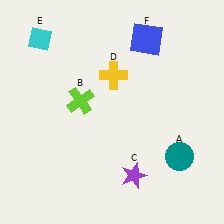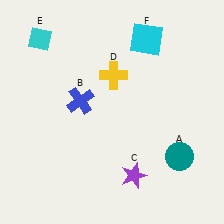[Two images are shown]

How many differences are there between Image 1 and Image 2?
There are 2 differences between the two images.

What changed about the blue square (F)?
In Image 1, F is blue. In Image 2, it changed to cyan.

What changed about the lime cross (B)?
In Image 1, B is lime. In Image 2, it changed to blue.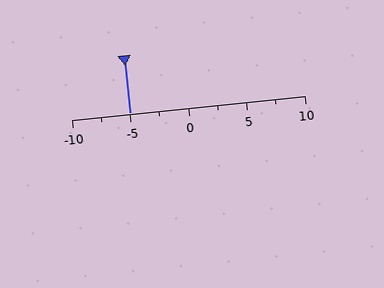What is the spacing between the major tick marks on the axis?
The major ticks are spaced 5 apart.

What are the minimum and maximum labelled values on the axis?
The axis runs from -10 to 10.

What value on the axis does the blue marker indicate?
The marker indicates approximately -5.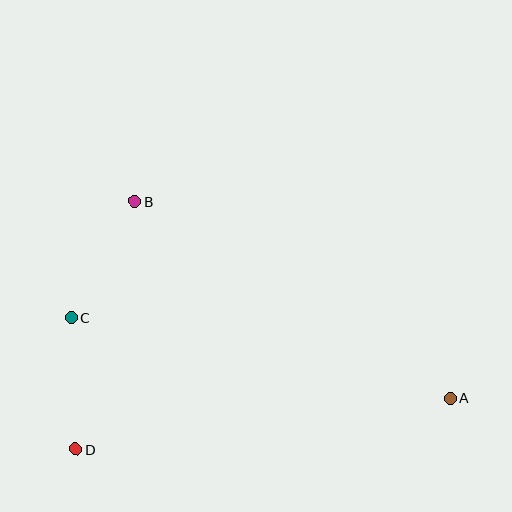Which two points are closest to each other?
Points C and D are closest to each other.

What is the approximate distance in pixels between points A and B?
The distance between A and B is approximately 372 pixels.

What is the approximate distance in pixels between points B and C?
The distance between B and C is approximately 133 pixels.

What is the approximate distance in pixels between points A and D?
The distance between A and D is approximately 378 pixels.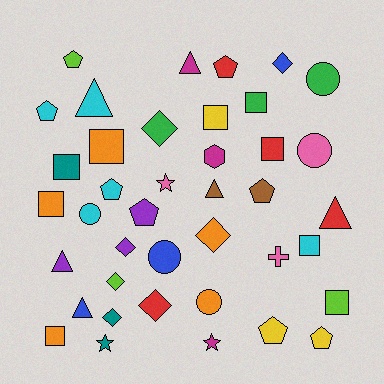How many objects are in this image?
There are 40 objects.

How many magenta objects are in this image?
There are 3 magenta objects.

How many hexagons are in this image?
There is 1 hexagon.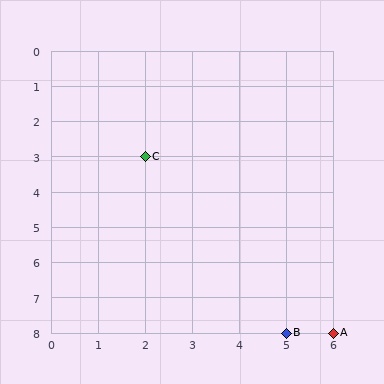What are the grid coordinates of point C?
Point C is at grid coordinates (2, 3).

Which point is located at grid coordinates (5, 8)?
Point B is at (5, 8).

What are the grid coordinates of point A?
Point A is at grid coordinates (6, 8).